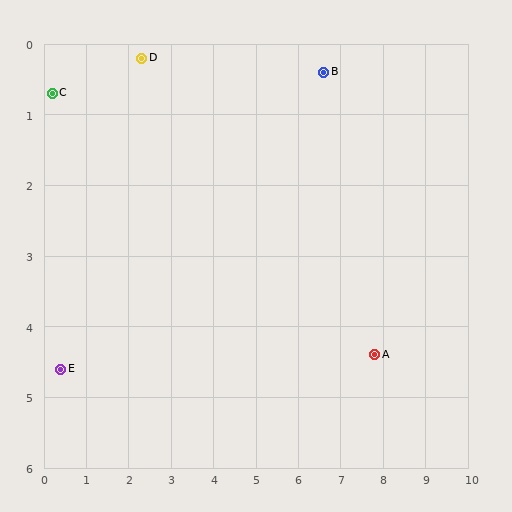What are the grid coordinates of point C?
Point C is at approximately (0.2, 0.7).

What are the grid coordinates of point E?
Point E is at approximately (0.4, 4.6).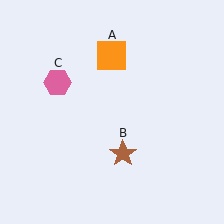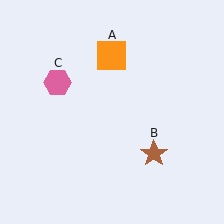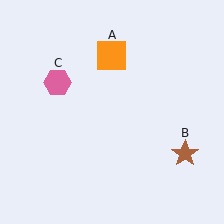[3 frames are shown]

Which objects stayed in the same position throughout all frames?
Orange square (object A) and pink hexagon (object C) remained stationary.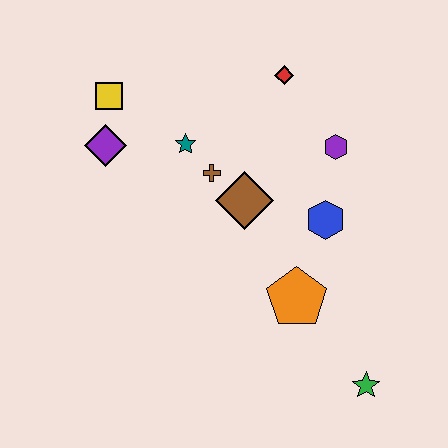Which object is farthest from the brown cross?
The green star is farthest from the brown cross.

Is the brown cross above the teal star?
No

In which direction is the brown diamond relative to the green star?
The brown diamond is above the green star.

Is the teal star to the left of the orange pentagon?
Yes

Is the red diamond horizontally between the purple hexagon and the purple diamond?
Yes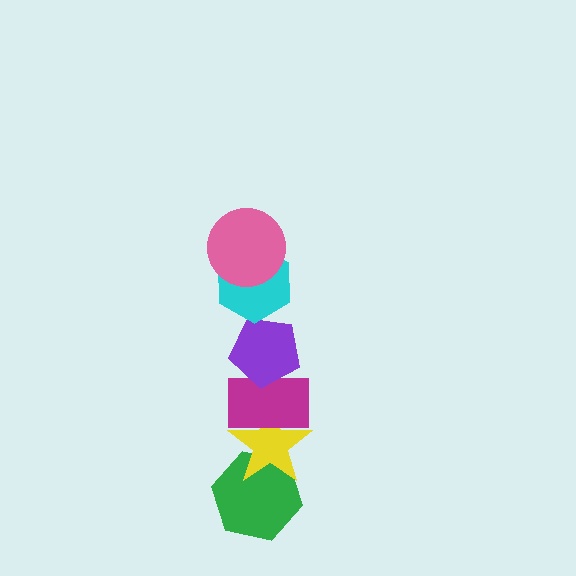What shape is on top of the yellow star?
The magenta rectangle is on top of the yellow star.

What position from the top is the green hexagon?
The green hexagon is 6th from the top.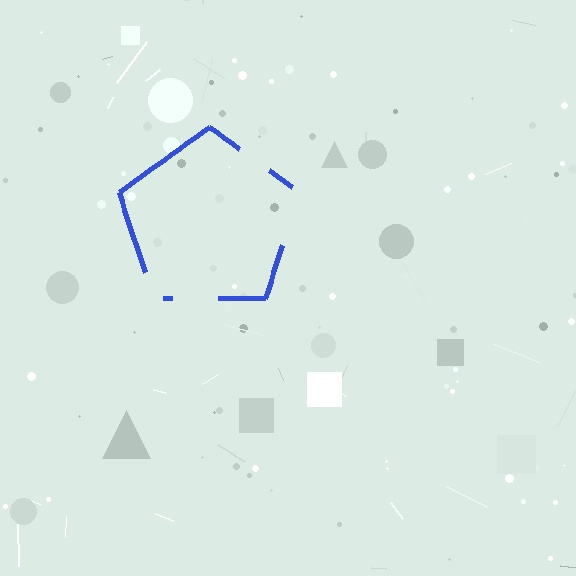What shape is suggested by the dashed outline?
The dashed outline suggests a pentagon.